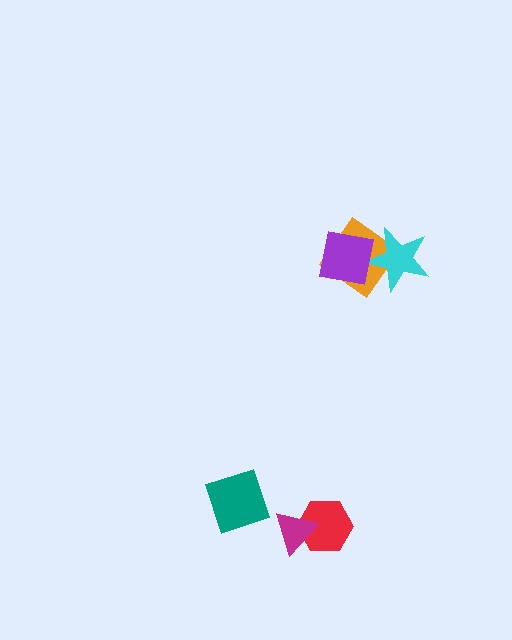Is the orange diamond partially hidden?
Yes, it is partially covered by another shape.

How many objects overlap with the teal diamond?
0 objects overlap with the teal diamond.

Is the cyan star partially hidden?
Yes, it is partially covered by another shape.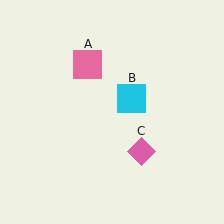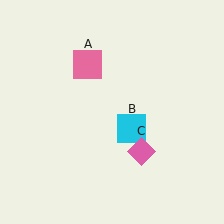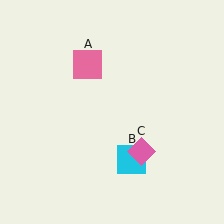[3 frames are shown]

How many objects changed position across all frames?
1 object changed position: cyan square (object B).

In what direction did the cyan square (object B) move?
The cyan square (object B) moved down.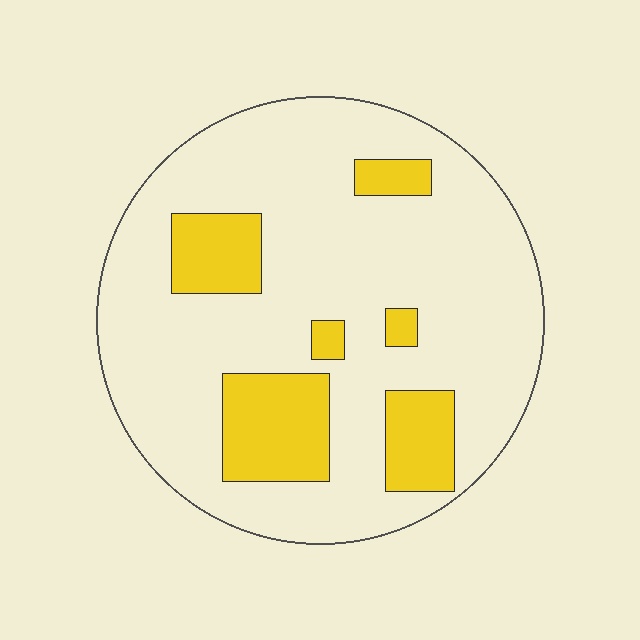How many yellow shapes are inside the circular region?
6.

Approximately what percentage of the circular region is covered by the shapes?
Approximately 20%.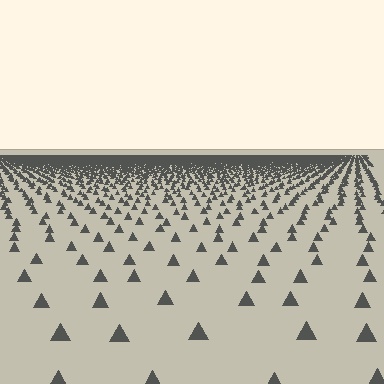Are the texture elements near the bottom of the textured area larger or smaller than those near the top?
Larger. Near the bottom, elements are closer to the viewer and appear at a bigger on-screen size.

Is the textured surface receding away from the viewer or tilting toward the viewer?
The surface is receding away from the viewer. Texture elements get smaller and denser toward the top.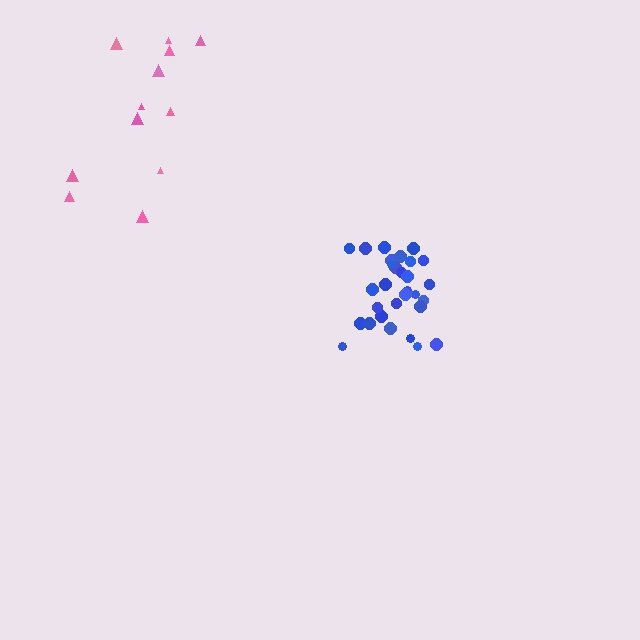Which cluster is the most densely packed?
Blue.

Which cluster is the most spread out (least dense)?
Pink.